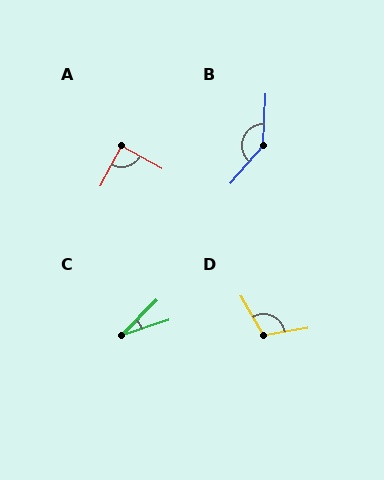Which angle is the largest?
B, at approximately 142 degrees.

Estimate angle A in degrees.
Approximately 88 degrees.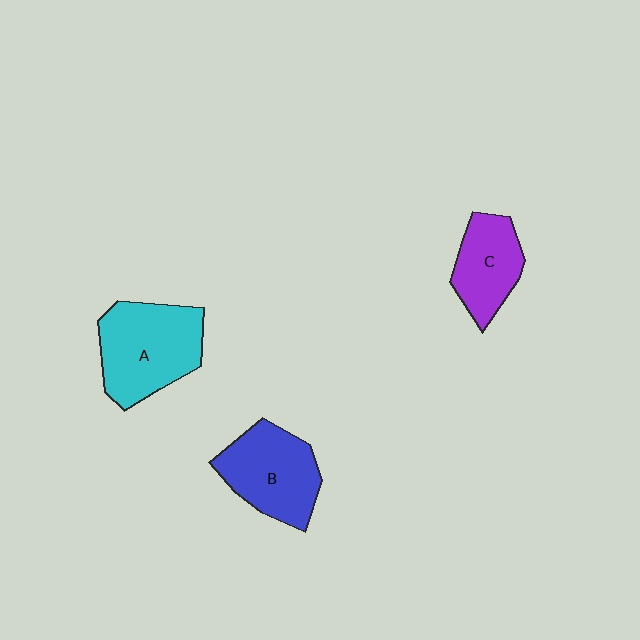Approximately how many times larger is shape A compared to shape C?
Approximately 1.5 times.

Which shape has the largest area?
Shape A (cyan).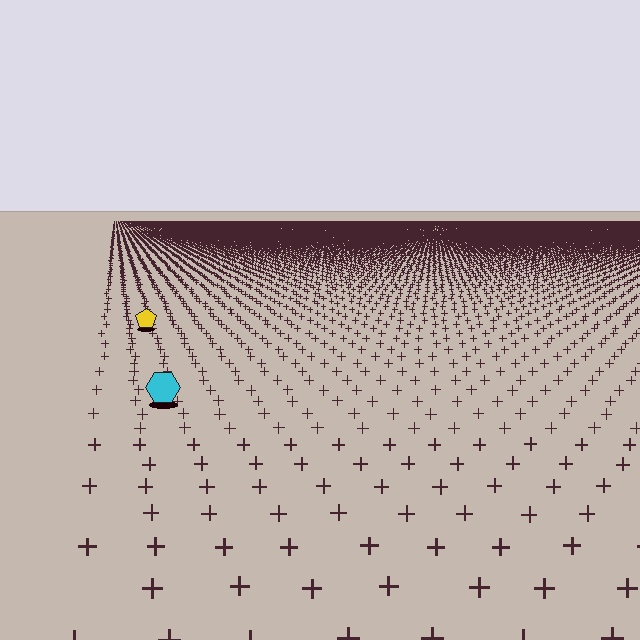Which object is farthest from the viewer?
The yellow pentagon is farthest from the viewer. It appears smaller and the ground texture around it is denser.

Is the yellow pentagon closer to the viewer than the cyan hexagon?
No. The cyan hexagon is closer — you can tell from the texture gradient: the ground texture is coarser near it.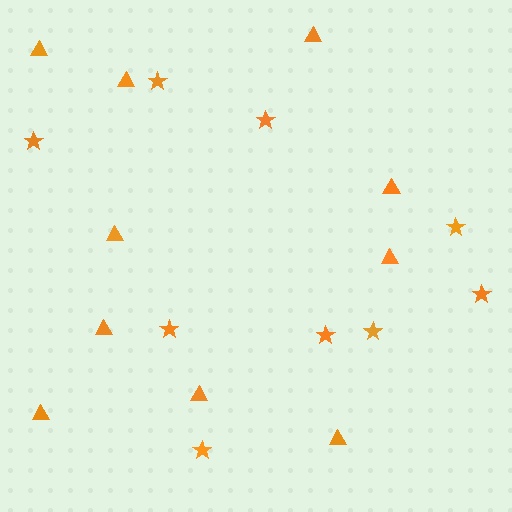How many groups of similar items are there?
There are 2 groups: one group of triangles (10) and one group of stars (9).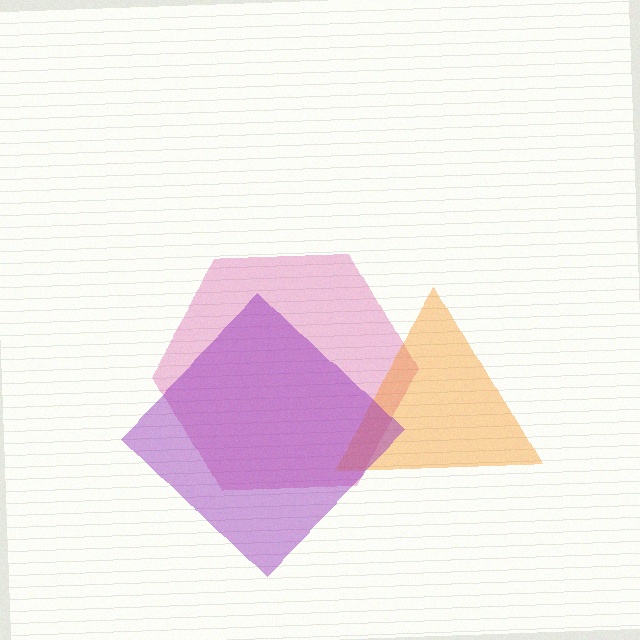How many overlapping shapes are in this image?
There are 3 overlapping shapes in the image.